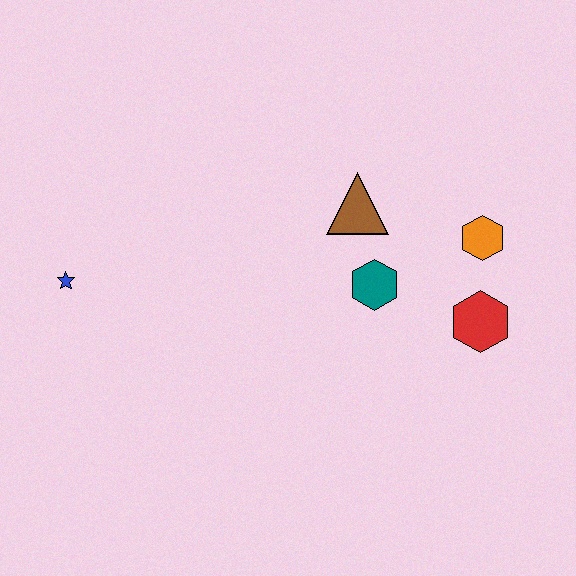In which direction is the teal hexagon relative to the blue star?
The teal hexagon is to the right of the blue star.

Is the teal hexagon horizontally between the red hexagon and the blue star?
Yes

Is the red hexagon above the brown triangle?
No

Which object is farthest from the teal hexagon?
The blue star is farthest from the teal hexagon.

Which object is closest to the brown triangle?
The teal hexagon is closest to the brown triangle.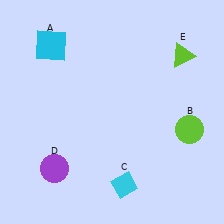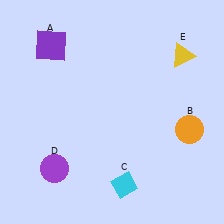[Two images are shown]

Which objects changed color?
A changed from cyan to purple. B changed from lime to orange. E changed from lime to yellow.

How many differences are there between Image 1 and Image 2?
There are 3 differences between the two images.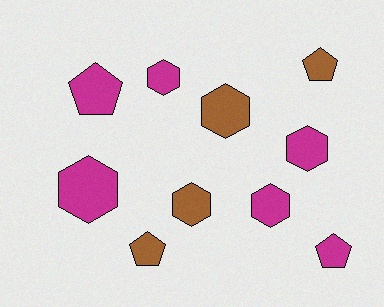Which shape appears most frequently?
Hexagon, with 6 objects.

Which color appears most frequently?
Magenta, with 6 objects.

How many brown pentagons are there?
There are 2 brown pentagons.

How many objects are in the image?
There are 10 objects.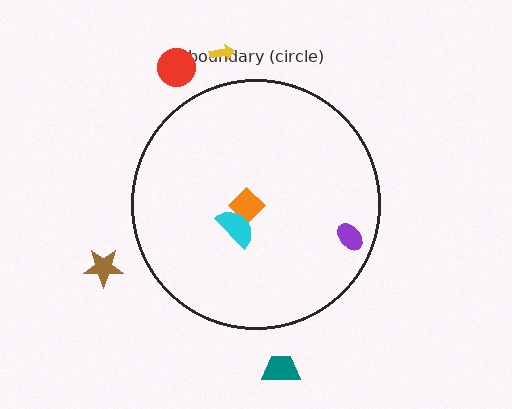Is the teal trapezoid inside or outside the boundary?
Outside.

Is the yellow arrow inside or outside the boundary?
Outside.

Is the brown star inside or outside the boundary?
Outside.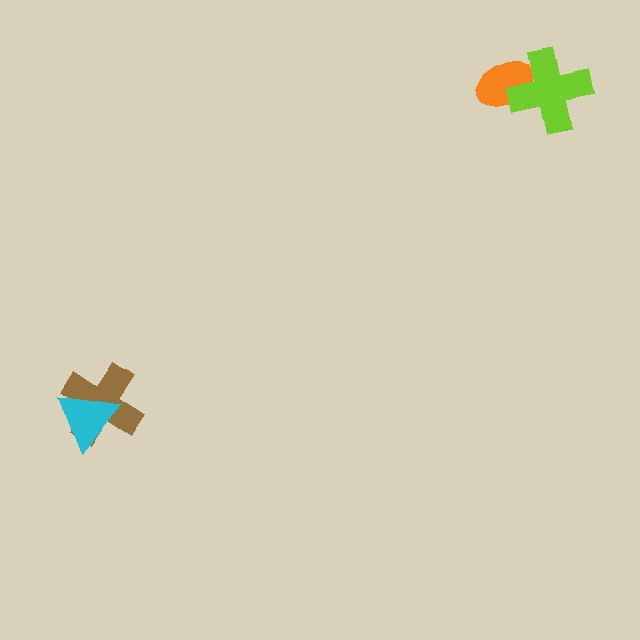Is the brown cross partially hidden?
Yes, it is partially covered by another shape.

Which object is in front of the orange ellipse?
The lime cross is in front of the orange ellipse.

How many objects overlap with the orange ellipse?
1 object overlaps with the orange ellipse.